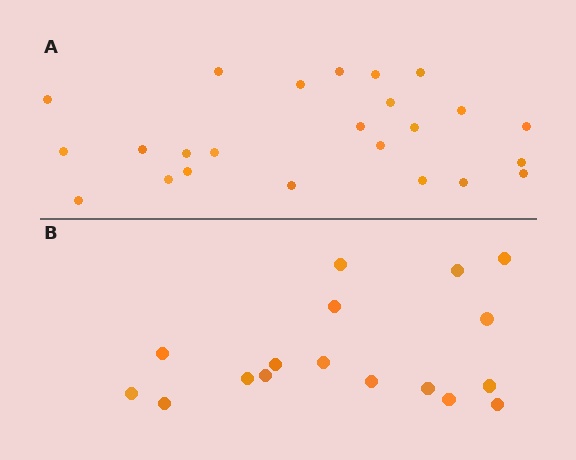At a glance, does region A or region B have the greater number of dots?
Region A (the top region) has more dots.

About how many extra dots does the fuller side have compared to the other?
Region A has roughly 8 or so more dots than region B.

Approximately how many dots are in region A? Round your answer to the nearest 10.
About 20 dots. (The exact count is 24, which rounds to 20.)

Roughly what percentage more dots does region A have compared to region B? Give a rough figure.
About 40% more.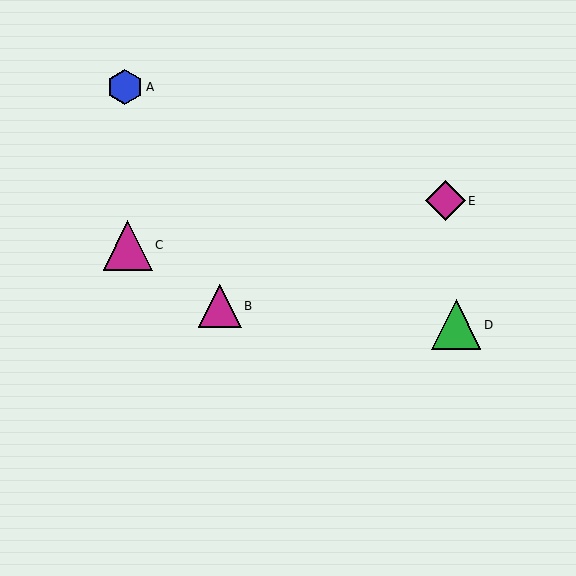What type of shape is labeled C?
Shape C is a magenta triangle.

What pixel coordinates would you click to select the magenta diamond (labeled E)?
Click at (445, 201) to select the magenta diamond E.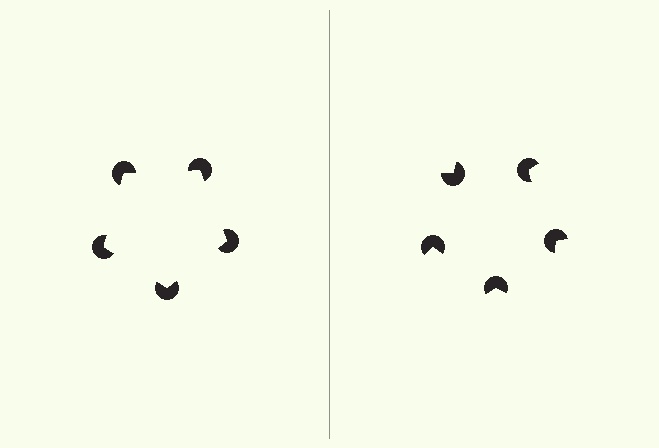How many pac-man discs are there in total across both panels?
10 — 5 on each side.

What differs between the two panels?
The pac-man discs are positioned identically on both sides; only the wedge orientations differ. On the left they align to a pentagon; on the right they are misaligned.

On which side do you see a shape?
An illusory pentagon appears on the left side. On the right side the wedge cuts are rotated, so no coherent shape forms.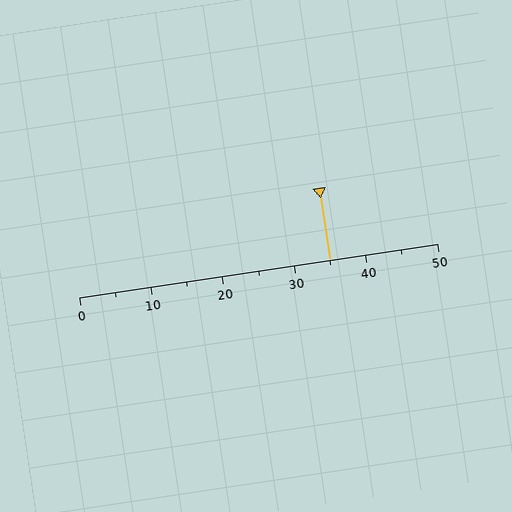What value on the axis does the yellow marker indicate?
The marker indicates approximately 35.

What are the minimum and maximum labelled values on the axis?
The axis runs from 0 to 50.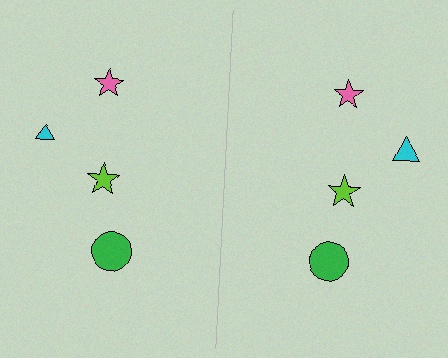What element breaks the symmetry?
The cyan triangle on the right side has a different size than its mirror counterpart.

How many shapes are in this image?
There are 8 shapes in this image.